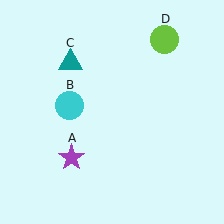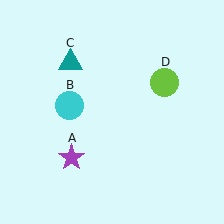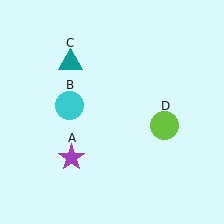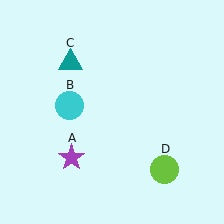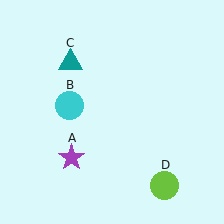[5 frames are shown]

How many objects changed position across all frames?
1 object changed position: lime circle (object D).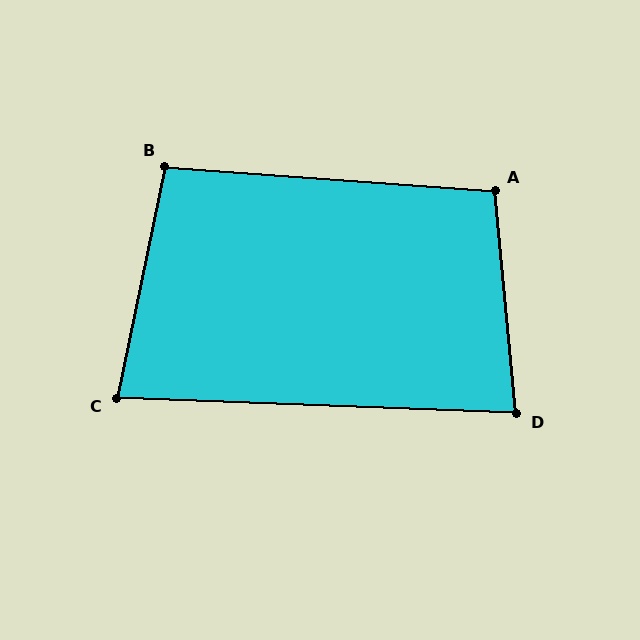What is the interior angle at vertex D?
Approximately 82 degrees (acute).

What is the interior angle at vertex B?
Approximately 98 degrees (obtuse).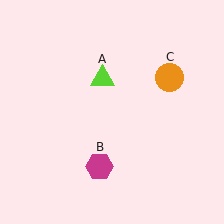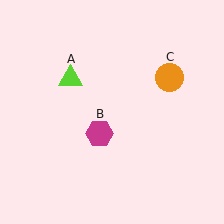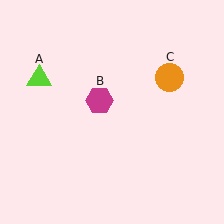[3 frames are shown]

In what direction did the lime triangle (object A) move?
The lime triangle (object A) moved left.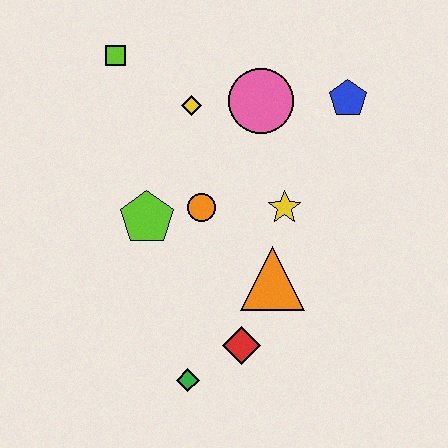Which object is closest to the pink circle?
The yellow diamond is closest to the pink circle.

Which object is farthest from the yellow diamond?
The green diamond is farthest from the yellow diamond.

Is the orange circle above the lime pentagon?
Yes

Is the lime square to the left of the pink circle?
Yes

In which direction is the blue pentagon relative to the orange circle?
The blue pentagon is to the right of the orange circle.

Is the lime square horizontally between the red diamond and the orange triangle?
No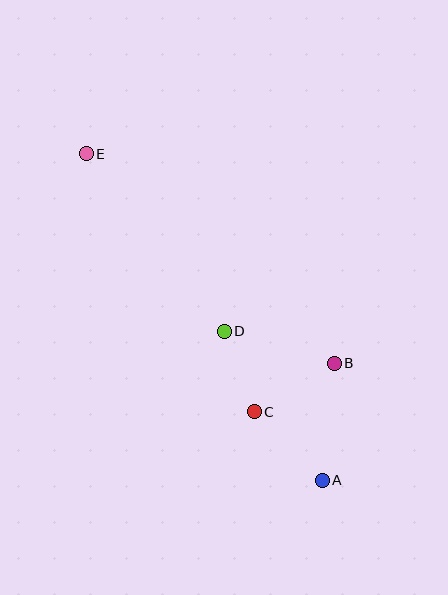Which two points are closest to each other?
Points C and D are closest to each other.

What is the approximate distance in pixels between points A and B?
The distance between A and B is approximately 117 pixels.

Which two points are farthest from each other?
Points A and E are farthest from each other.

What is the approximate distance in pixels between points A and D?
The distance between A and D is approximately 178 pixels.